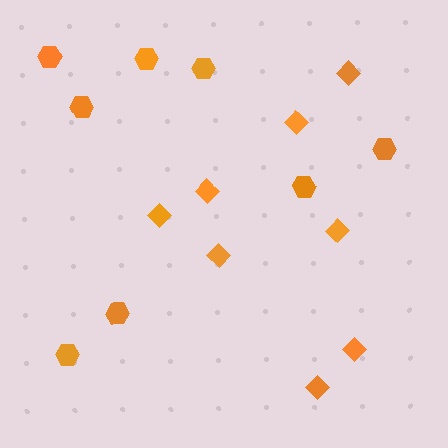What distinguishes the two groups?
There are 2 groups: one group of diamonds (8) and one group of hexagons (8).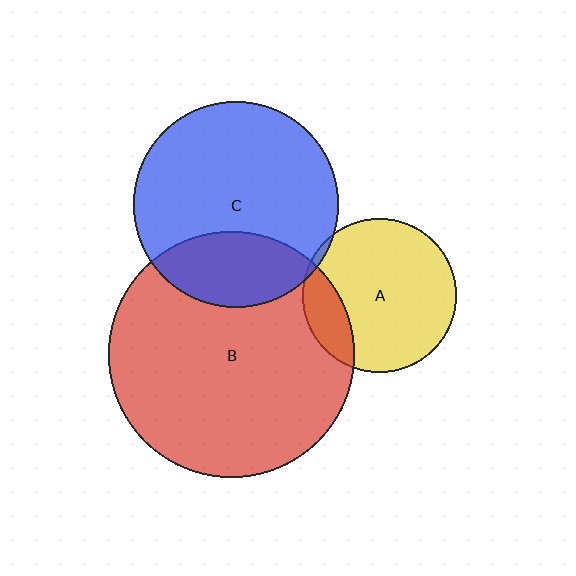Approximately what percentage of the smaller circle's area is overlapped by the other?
Approximately 25%.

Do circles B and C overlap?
Yes.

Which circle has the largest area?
Circle B (red).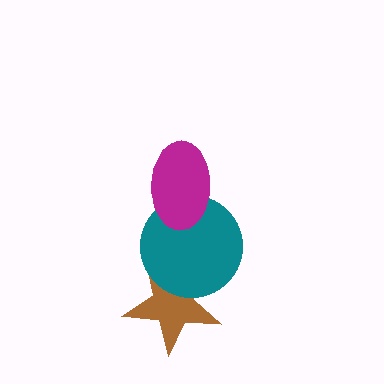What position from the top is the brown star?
The brown star is 3rd from the top.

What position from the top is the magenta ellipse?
The magenta ellipse is 1st from the top.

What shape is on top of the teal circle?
The magenta ellipse is on top of the teal circle.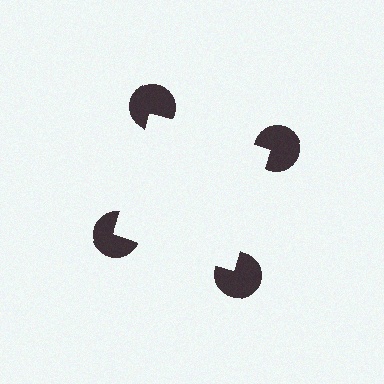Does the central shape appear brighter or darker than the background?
It typically appears slightly brighter than the background, even though no actual brightness change is drawn.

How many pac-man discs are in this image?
There are 4 — one at each vertex of the illusory square.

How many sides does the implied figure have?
4 sides.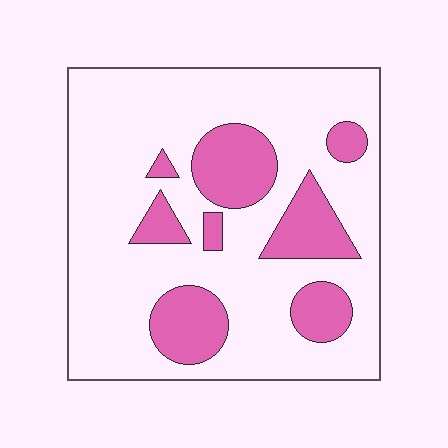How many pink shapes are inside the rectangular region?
8.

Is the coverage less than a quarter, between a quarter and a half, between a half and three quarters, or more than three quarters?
Less than a quarter.